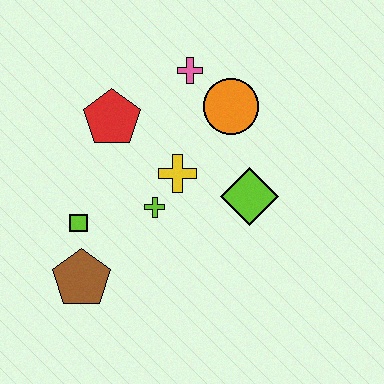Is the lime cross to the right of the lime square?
Yes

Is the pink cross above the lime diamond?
Yes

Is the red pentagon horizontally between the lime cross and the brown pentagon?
Yes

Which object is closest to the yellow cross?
The lime cross is closest to the yellow cross.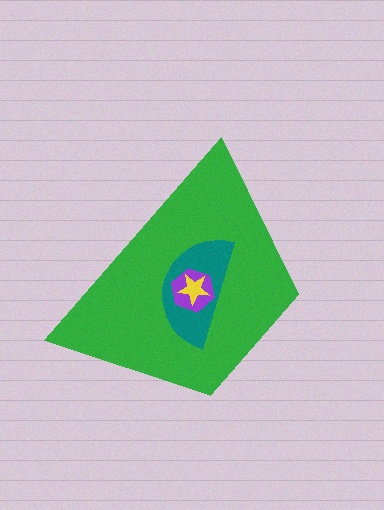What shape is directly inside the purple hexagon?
The yellow star.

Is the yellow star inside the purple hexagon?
Yes.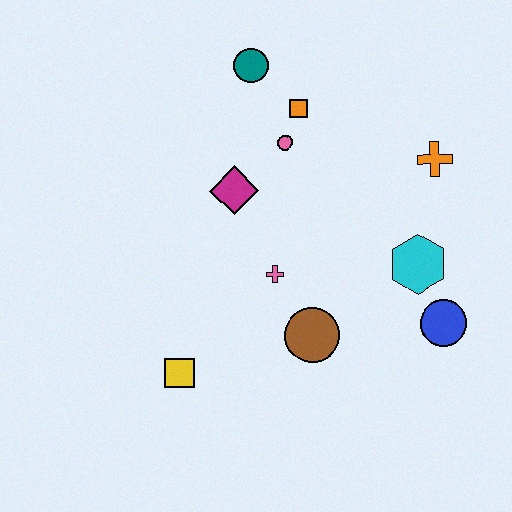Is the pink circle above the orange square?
No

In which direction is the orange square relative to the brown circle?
The orange square is above the brown circle.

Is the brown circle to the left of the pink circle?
No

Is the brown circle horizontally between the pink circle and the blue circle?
Yes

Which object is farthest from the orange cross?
The yellow square is farthest from the orange cross.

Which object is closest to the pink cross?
The brown circle is closest to the pink cross.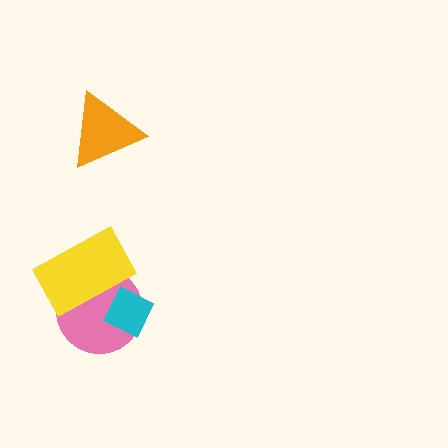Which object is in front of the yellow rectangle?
The cyan diamond is in front of the yellow rectangle.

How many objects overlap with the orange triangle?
0 objects overlap with the orange triangle.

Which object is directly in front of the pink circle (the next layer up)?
The yellow rectangle is directly in front of the pink circle.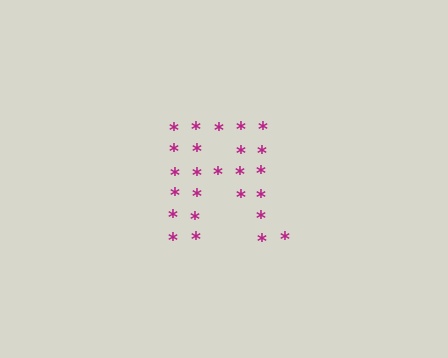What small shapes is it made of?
It is made of small asterisks.